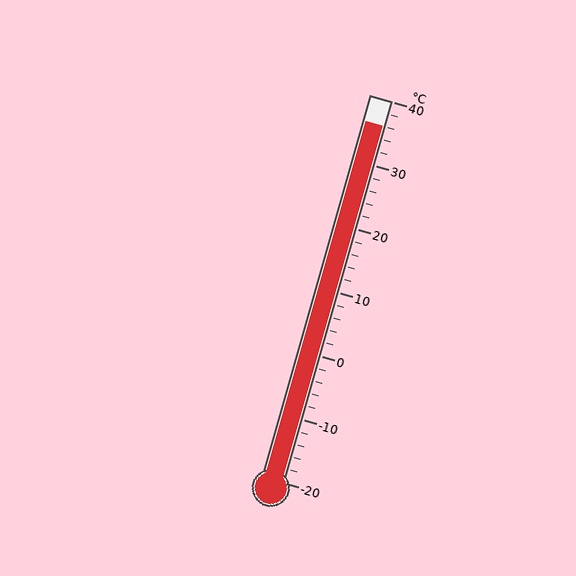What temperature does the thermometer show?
The thermometer shows approximately 36°C.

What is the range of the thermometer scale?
The thermometer scale ranges from -20°C to 40°C.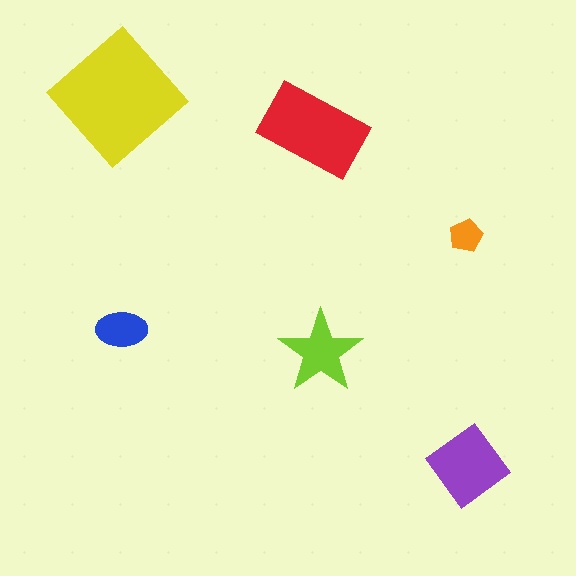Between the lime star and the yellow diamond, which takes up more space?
The yellow diamond.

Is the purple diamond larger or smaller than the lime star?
Larger.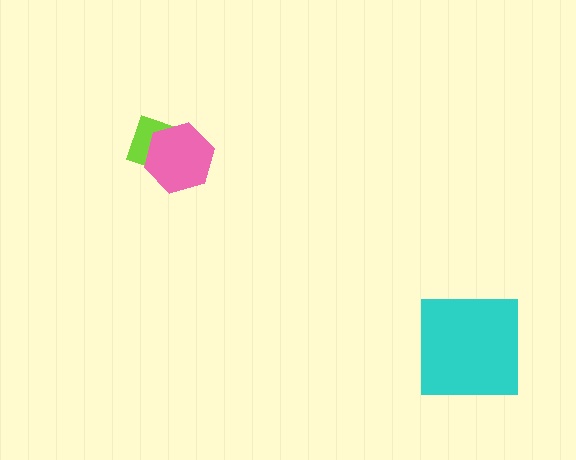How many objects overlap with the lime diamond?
1 object overlaps with the lime diamond.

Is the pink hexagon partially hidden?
No, no other shape covers it.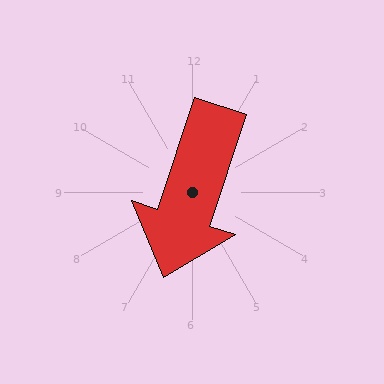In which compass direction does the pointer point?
South.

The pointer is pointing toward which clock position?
Roughly 7 o'clock.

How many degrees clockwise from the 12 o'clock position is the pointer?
Approximately 198 degrees.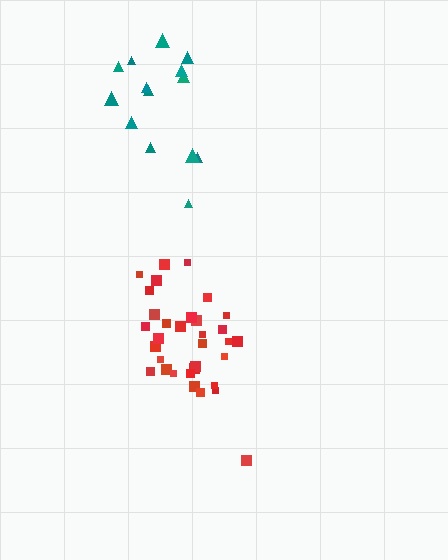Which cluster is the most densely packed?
Red.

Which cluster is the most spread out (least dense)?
Teal.